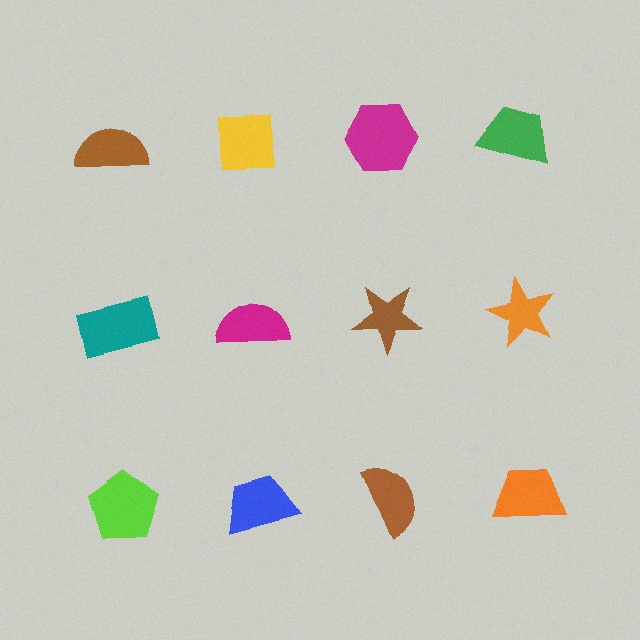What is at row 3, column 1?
A lime pentagon.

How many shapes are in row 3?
4 shapes.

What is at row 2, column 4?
An orange star.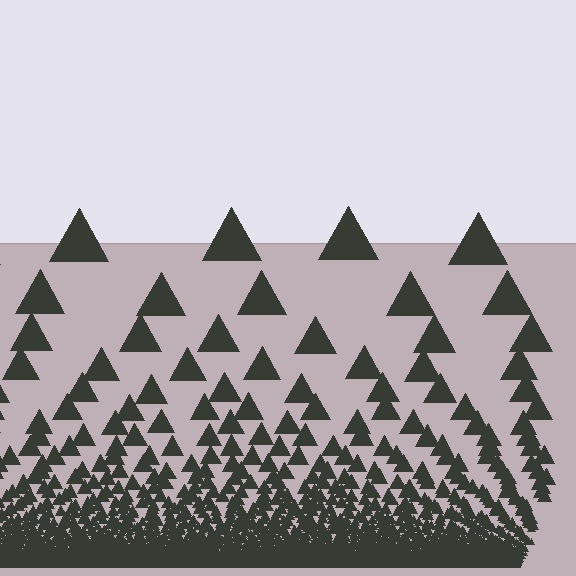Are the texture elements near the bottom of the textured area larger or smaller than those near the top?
Smaller. The gradient is inverted — elements near the bottom are smaller and denser.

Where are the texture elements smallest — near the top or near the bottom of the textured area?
Near the bottom.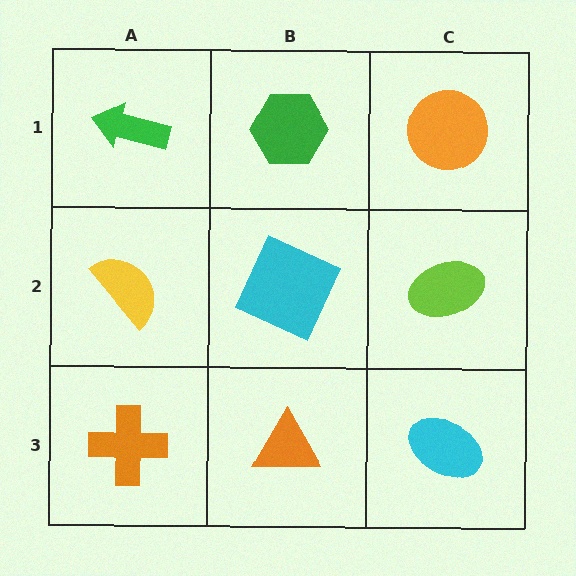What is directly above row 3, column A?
A yellow semicircle.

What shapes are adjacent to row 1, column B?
A cyan square (row 2, column B), a green arrow (row 1, column A), an orange circle (row 1, column C).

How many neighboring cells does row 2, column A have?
3.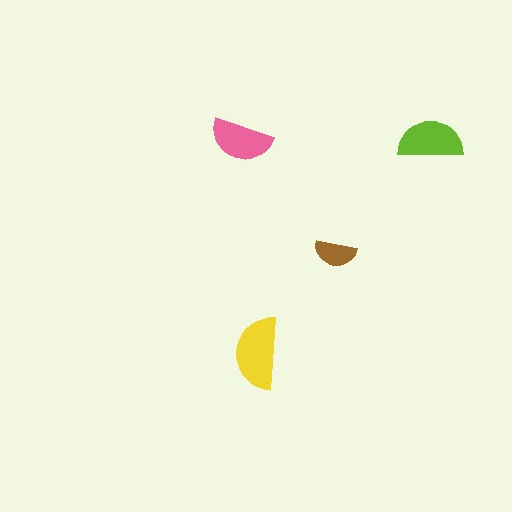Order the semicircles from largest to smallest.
the yellow one, the lime one, the pink one, the brown one.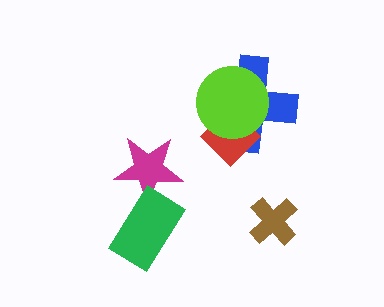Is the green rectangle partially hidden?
No, no other shape covers it.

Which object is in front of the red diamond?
The lime circle is in front of the red diamond.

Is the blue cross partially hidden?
Yes, it is partially covered by another shape.